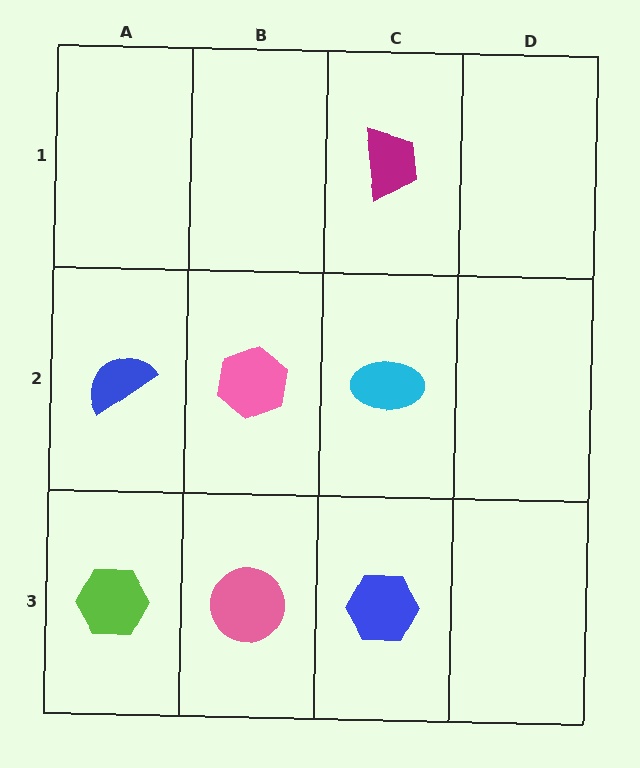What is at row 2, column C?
A cyan ellipse.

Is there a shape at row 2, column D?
No, that cell is empty.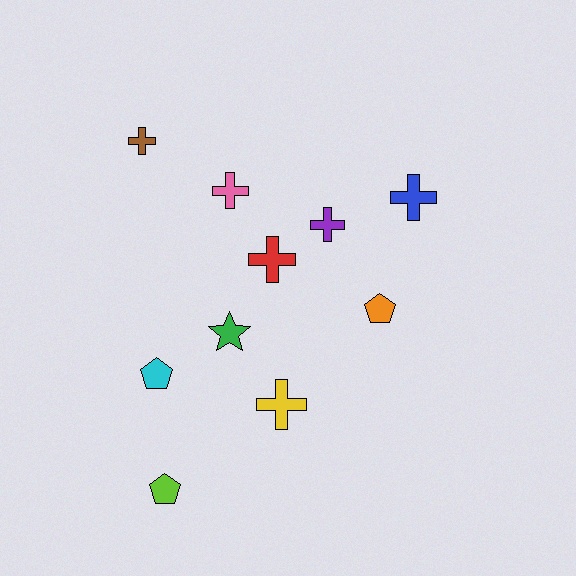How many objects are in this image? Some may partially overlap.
There are 10 objects.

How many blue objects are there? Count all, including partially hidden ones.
There is 1 blue object.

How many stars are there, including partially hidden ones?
There is 1 star.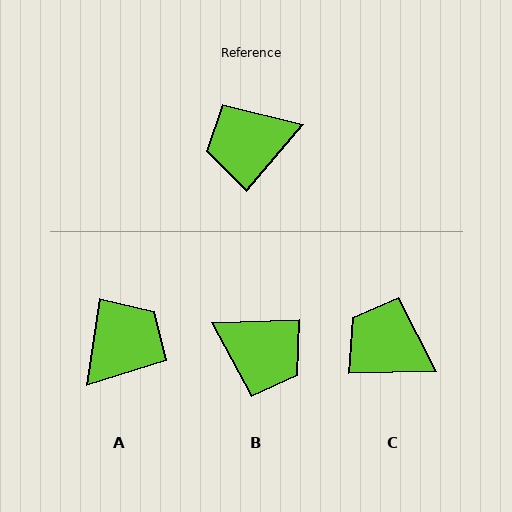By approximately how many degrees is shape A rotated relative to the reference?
Approximately 148 degrees clockwise.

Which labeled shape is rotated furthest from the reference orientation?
A, about 148 degrees away.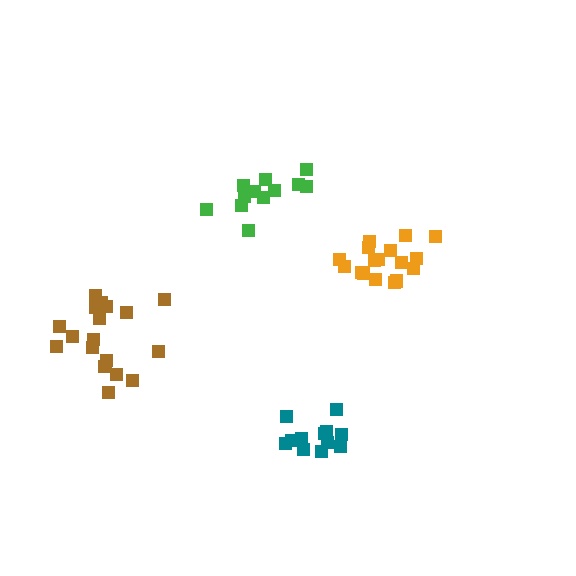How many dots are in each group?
Group 1: 12 dots, Group 2: 17 dots, Group 3: 12 dots, Group 4: 18 dots (59 total).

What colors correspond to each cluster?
The clusters are colored: teal, orange, green, brown.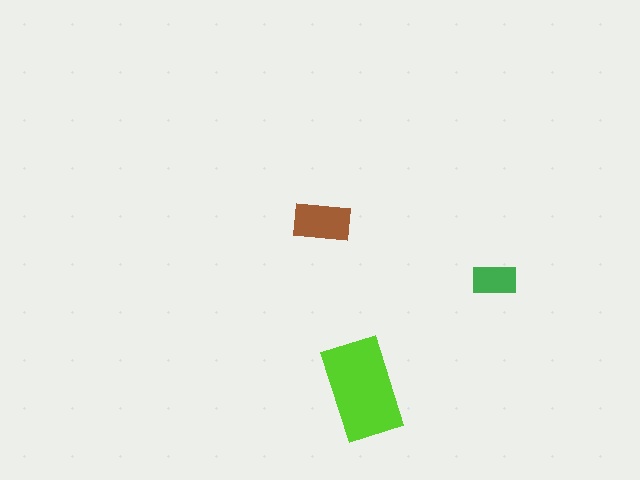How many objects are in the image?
There are 3 objects in the image.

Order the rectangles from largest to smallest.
the lime one, the brown one, the green one.